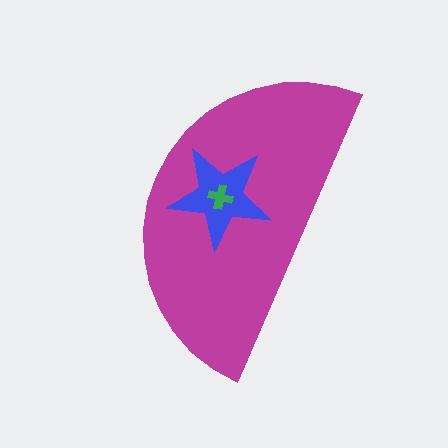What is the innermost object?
The green cross.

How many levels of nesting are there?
3.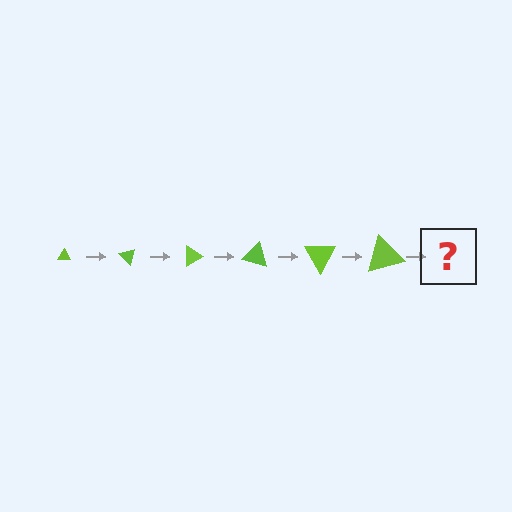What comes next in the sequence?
The next element should be a triangle, larger than the previous one and rotated 270 degrees from the start.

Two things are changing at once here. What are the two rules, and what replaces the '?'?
The two rules are that the triangle grows larger each step and it rotates 45 degrees each step. The '?' should be a triangle, larger than the previous one and rotated 270 degrees from the start.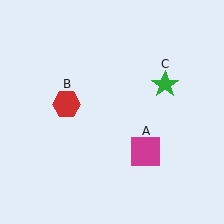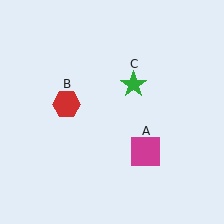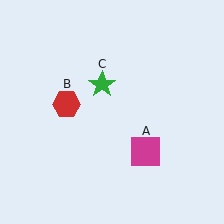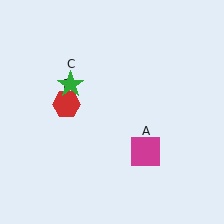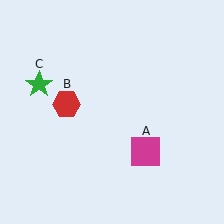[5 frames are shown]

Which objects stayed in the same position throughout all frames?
Magenta square (object A) and red hexagon (object B) remained stationary.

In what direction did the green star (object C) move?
The green star (object C) moved left.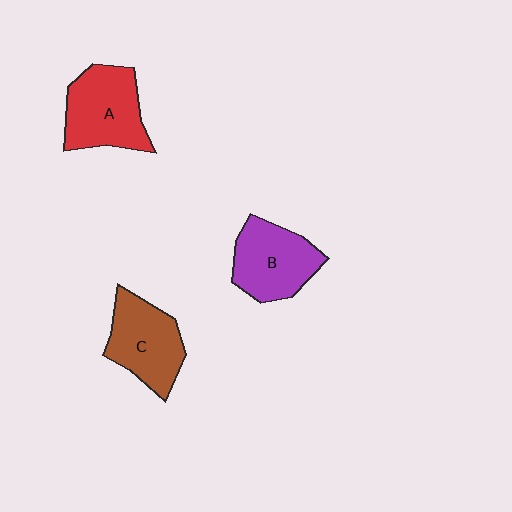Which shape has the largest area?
Shape A (red).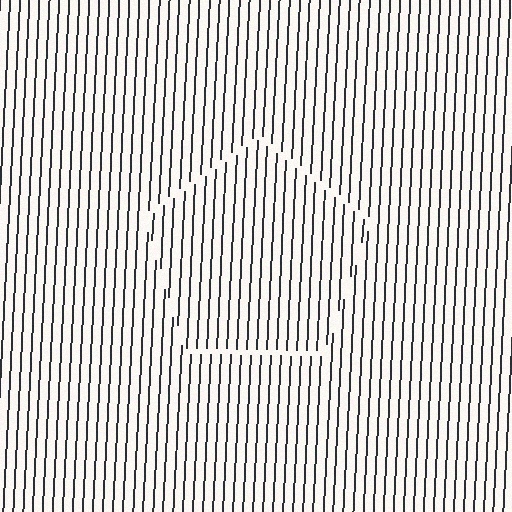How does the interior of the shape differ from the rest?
The interior of the shape contains the same grating, shifted by half a period — the contour is defined by the phase discontinuity where line-ends from the inner and outer gratings abut.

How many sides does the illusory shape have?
5 sides — the line-ends trace a pentagon.